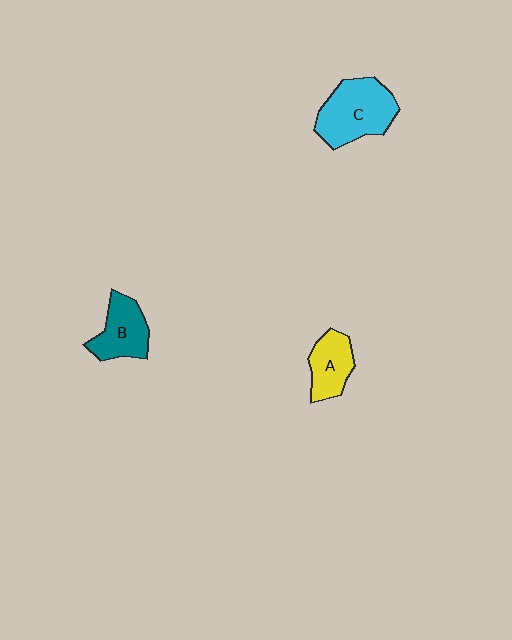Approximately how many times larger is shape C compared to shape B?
Approximately 1.5 times.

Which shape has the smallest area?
Shape A (yellow).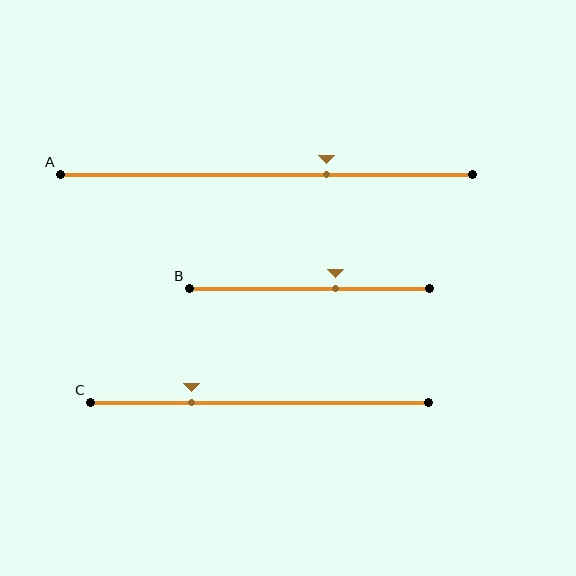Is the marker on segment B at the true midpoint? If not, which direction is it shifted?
No, the marker on segment B is shifted to the right by about 11% of the segment length.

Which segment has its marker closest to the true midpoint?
Segment B has its marker closest to the true midpoint.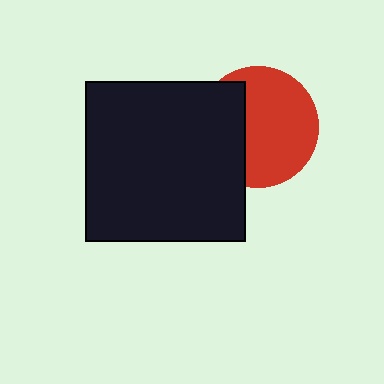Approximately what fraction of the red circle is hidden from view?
Roughly 35% of the red circle is hidden behind the black square.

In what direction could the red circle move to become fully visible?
The red circle could move right. That would shift it out from behind the black square entirely.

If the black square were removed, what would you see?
You would see the complete red circle.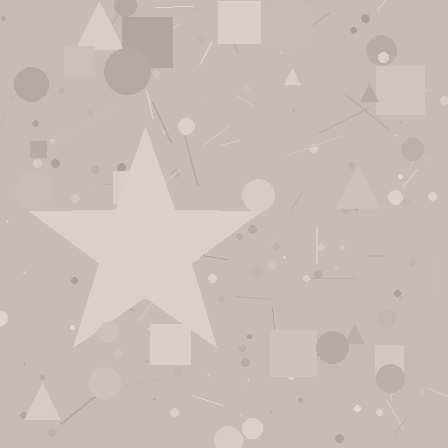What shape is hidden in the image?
A star is hidden in the image.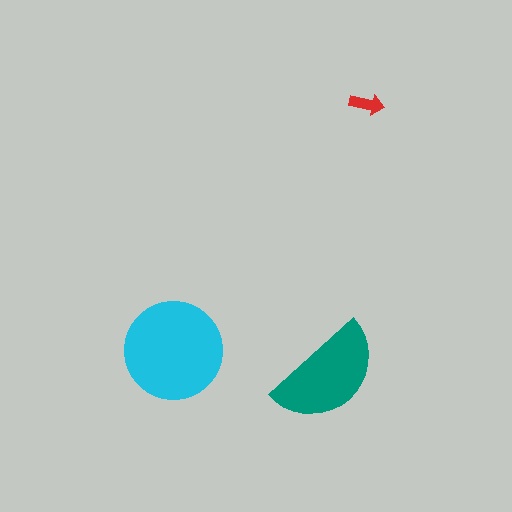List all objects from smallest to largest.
The red arrow, the teal semicircle, the cyan circle.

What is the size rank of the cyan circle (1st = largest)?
1st.